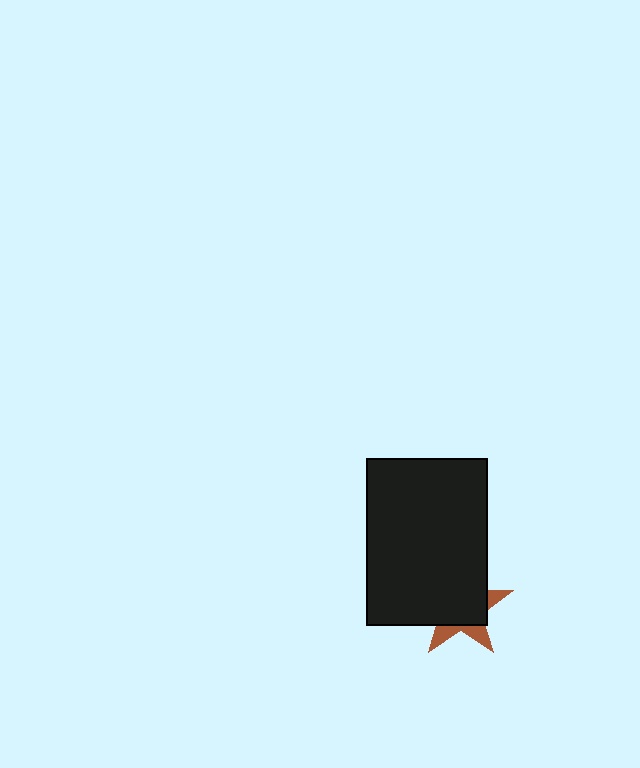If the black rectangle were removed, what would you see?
You would see the complete brown star.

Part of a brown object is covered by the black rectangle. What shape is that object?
It is a star.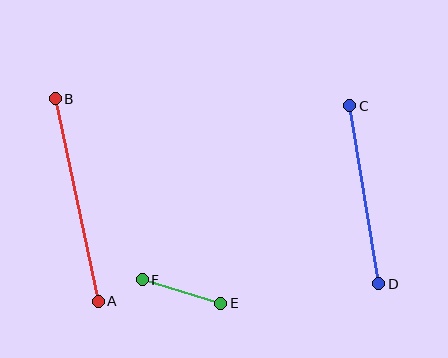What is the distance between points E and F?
The distance is approximately 82 pixels.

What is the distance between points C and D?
The distance is approximately 180 pixels.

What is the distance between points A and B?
The distance is approximately 207 pixels.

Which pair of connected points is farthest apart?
Points A and B are farthest apart.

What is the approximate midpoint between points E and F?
The midpoint is at approximately (182, 291) pixels.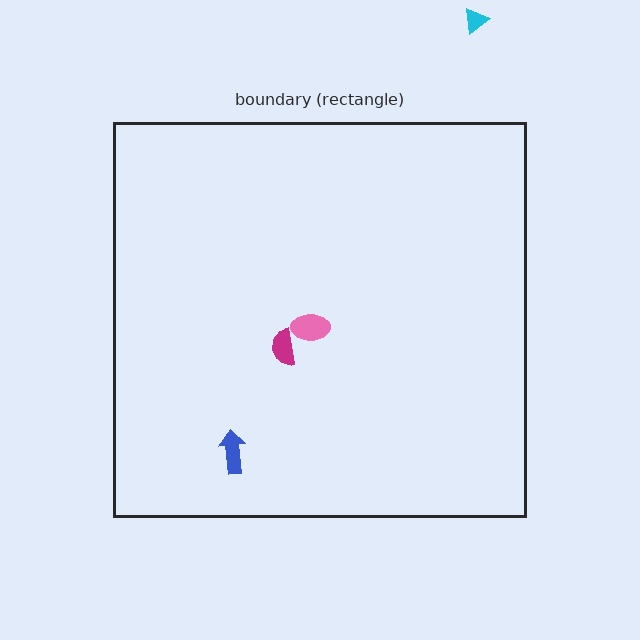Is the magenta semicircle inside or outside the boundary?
Inside.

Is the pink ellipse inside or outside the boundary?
Inside.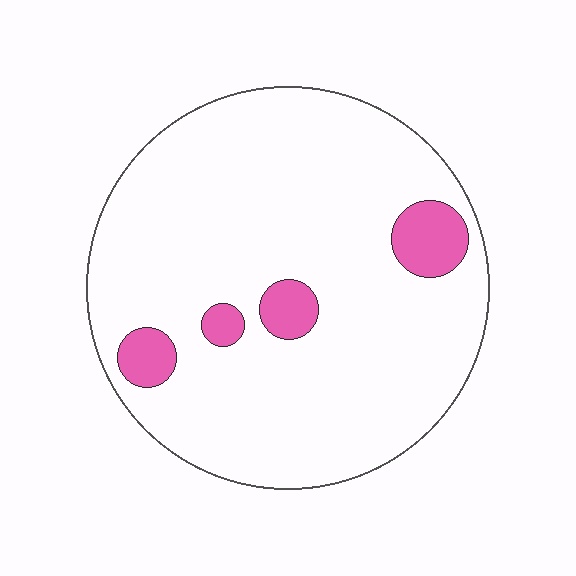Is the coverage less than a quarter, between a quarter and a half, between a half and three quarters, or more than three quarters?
Less than a quarter.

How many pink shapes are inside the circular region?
4.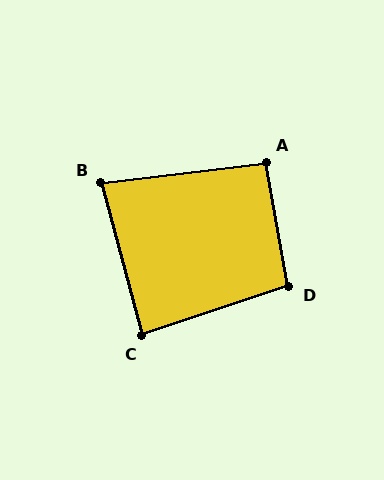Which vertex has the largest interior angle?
D, at approximately 98 degrees.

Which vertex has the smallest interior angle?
B, at approximately 82 degrees.